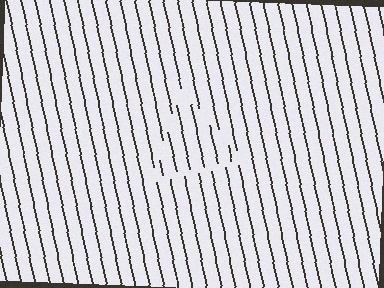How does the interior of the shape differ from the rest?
The interior of the shape contains the same grating, shifted by half a period — the contour is defined by the phase discontinuity where line-ends from the inner and outer gratings abut.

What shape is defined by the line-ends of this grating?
An illusory triangle. The interior of the shape contains the same grating, shifted by half a period — the contour is defined by the phase discontinuity where line-ends from the inner and outer gratings abut.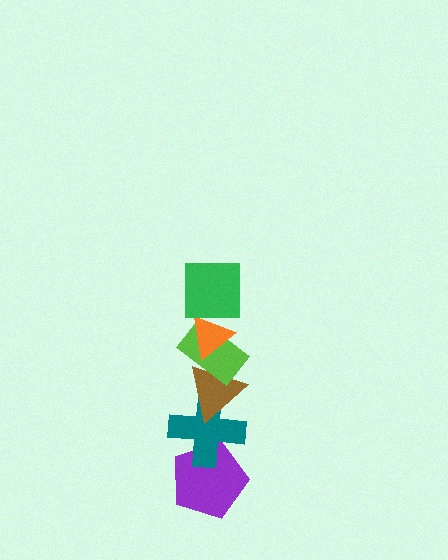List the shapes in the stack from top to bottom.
From top to bottom: the green square, the orange triangle, the lime rectangle, the brown triangle, the teal cross, the purple pentagon.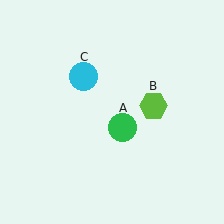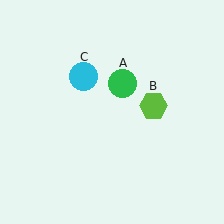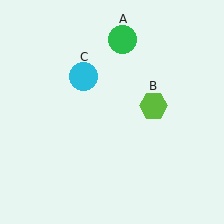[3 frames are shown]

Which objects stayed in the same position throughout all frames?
Lime hexagon (object B) and cyan circle (object C) remained stationary.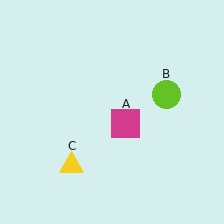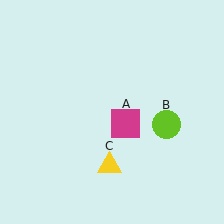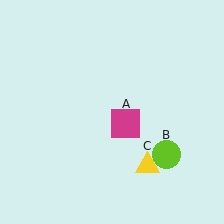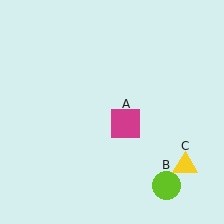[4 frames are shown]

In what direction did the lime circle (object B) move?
The lime circle (object B) moved down.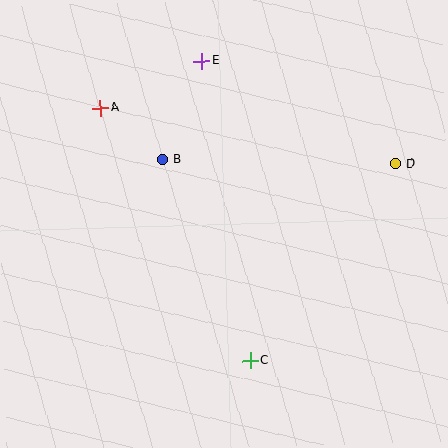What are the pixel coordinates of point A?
Point A is at (100, 108).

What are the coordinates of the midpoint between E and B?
The midpoint between E and B is at (182, 110).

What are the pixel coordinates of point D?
Point D is at (396, 164).